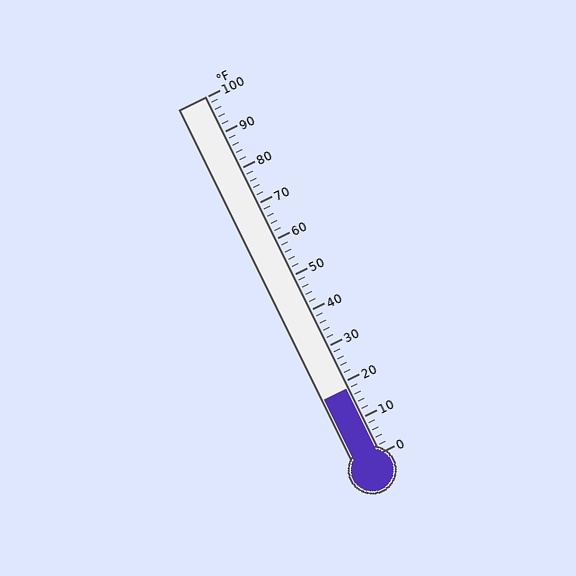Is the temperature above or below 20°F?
The temperature is below 20°F.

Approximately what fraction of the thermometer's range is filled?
The thermometer is filled to approximately 20% of its range.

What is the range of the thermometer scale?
The thermometer scale ranges from 0°F to 100°F.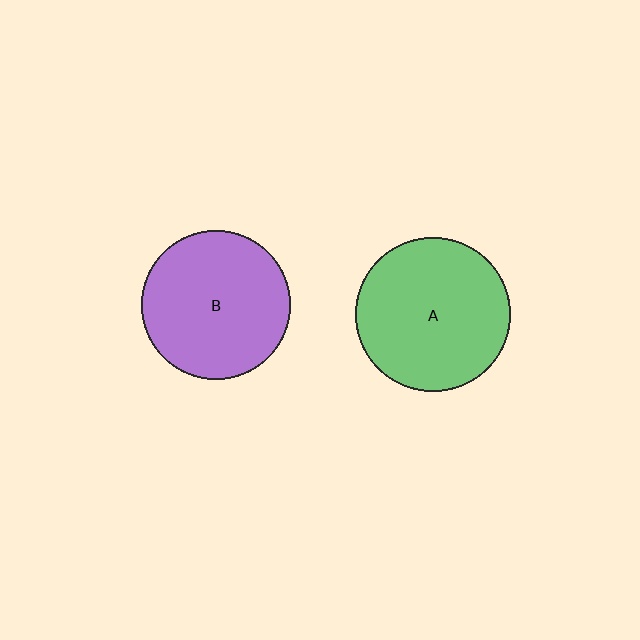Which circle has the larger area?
Circle A (green).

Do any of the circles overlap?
No, none of the circles overlap.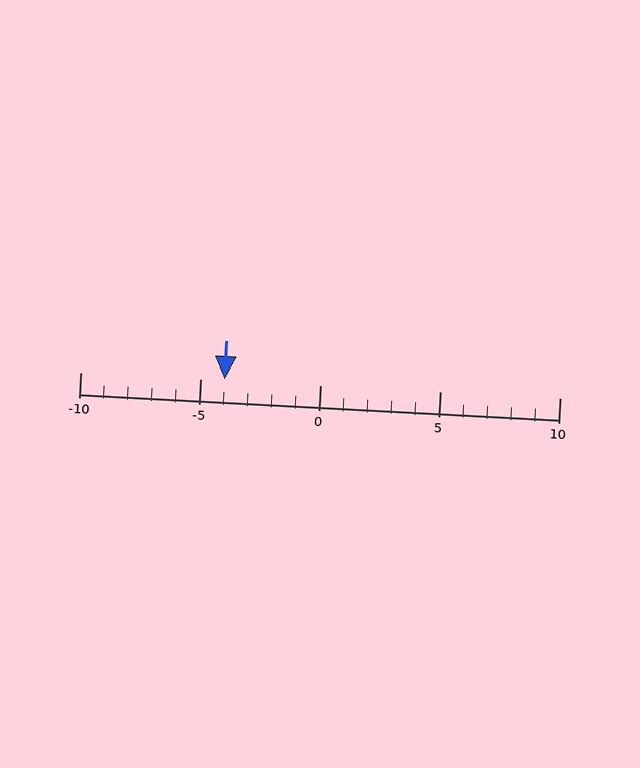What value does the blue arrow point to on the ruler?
The blue arrow points to approximately -4.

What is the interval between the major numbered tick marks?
The major tick marks are spaced 5 units apart.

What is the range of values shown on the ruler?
The ruler shows values from -10 to 10.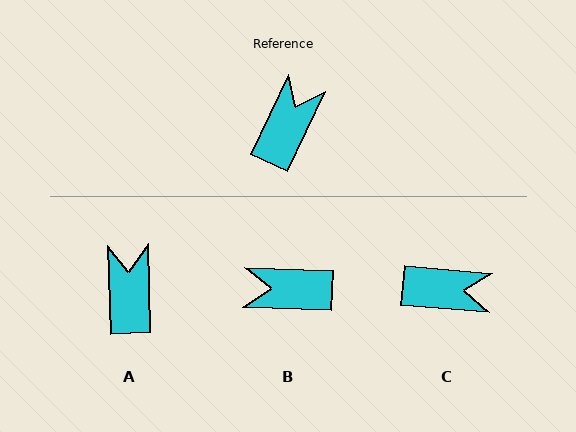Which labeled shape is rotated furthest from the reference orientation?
B, about 113 degrees away.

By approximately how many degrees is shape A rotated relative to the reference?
Approximately 27 degrees counter-clockwise.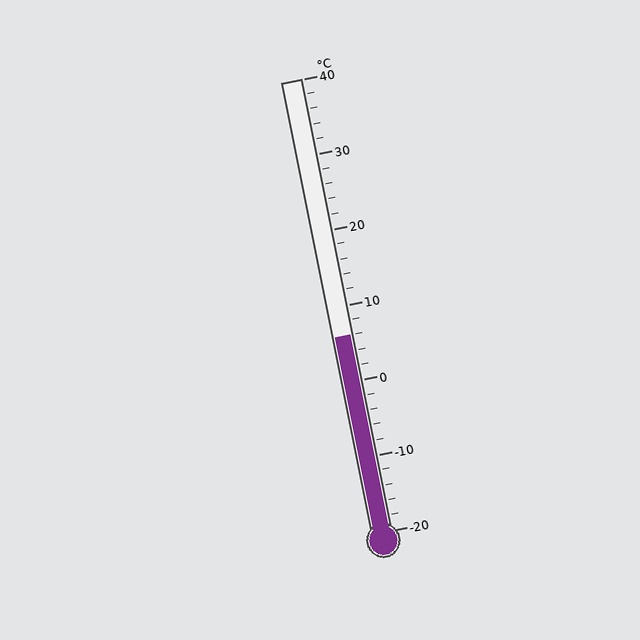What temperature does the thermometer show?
The thermometer shows approximately 6°C.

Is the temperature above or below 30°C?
The temperature is below 30°C.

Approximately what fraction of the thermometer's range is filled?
The thermometer is filled to approximately 45% of its range.